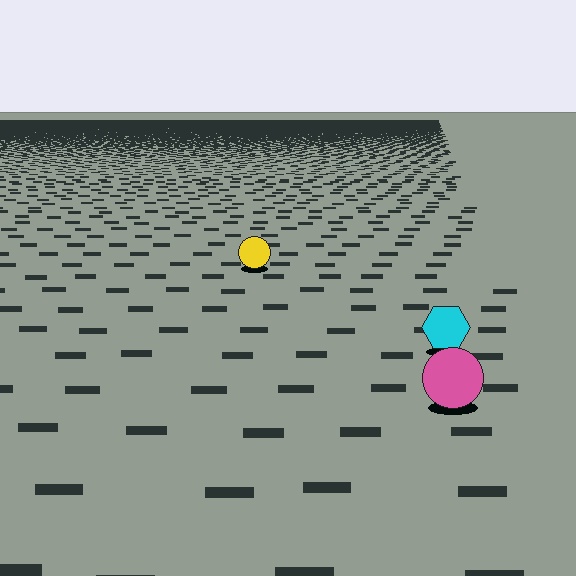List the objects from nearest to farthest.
From nearest to farthest: the pink circle, the cyan hexagon, the yellow circle.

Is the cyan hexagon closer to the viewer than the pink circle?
No. The pink circle is closer — you can tell from the texture gradient: the ground texture is coarser near it.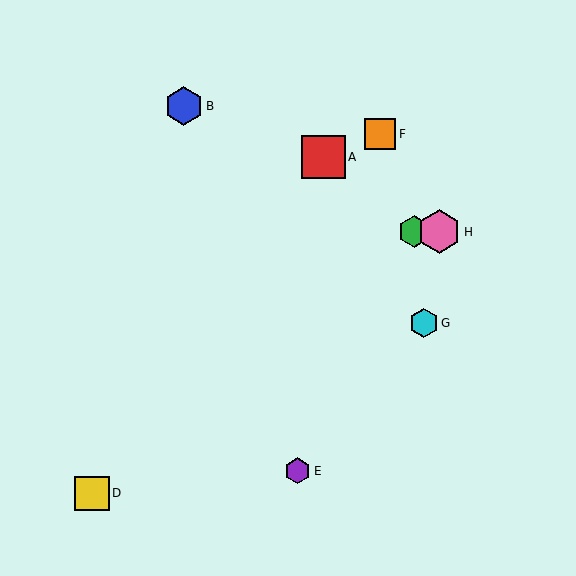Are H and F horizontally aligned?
No, H is at y≈232 and F is at y≈134.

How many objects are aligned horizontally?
2 objects (C, H) are aligned horizontally.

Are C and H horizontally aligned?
Yes, both are at y≈232.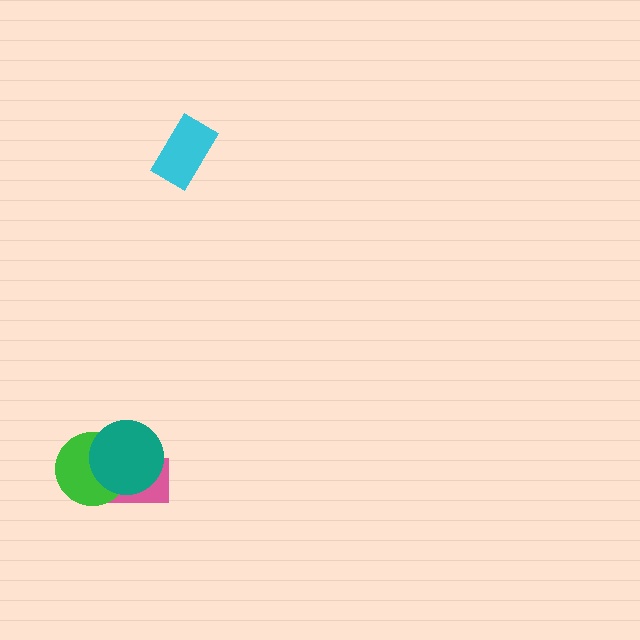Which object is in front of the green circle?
The teal circle is in front of the green circle.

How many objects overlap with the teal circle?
2 objects overlap with the teal circle.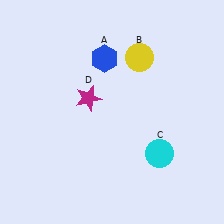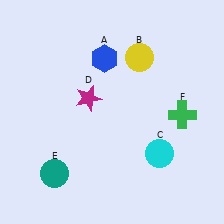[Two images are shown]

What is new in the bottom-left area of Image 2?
A teal circle (E) was added in the bottom-left area of Image 2.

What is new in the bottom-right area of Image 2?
A green cross (F) was added in the bottom-right area of Image 2.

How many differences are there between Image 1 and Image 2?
There are 2 differences between the two images.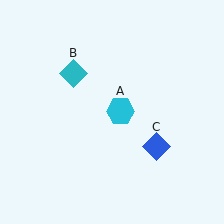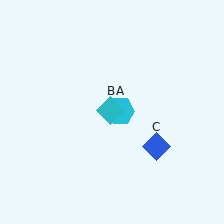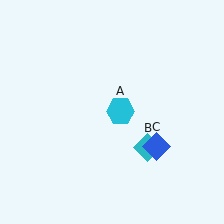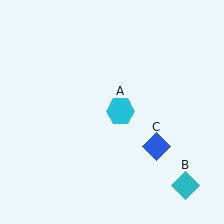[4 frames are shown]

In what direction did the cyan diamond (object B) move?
The cyan diamond (object B) moved down and to the right.